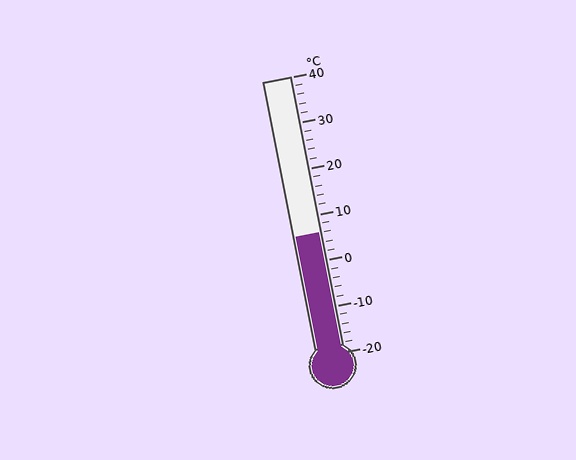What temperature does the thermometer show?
The thermometer shows approximately 6°C.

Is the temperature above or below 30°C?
The temperature is below 30°C.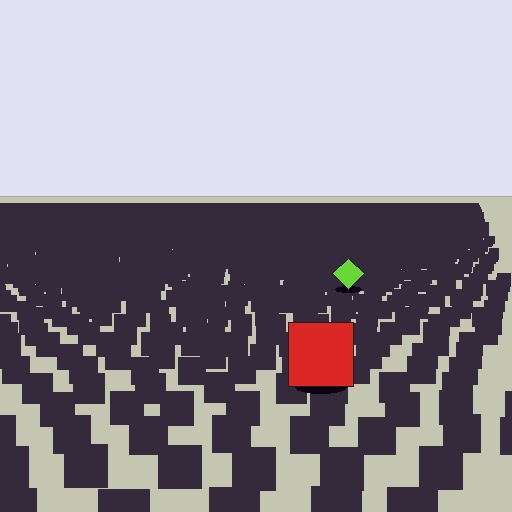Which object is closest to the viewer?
The red square is closest. The texture marks near it are larger and more spread out.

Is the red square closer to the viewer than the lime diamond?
Yes. The red square is closer — you can tell from the texture gradient: the ground texture is coarser near it.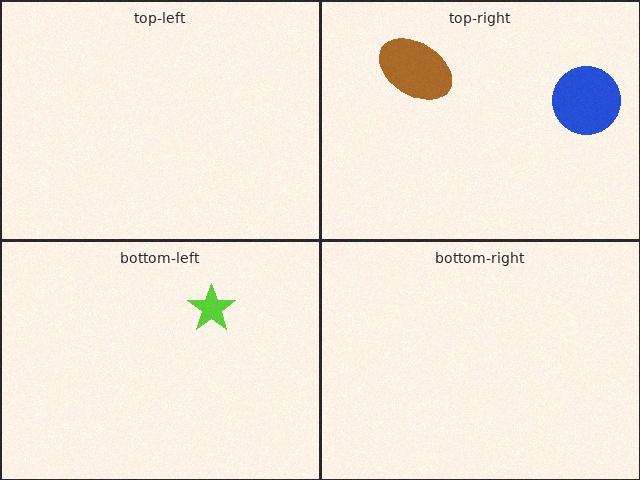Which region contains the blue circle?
The top-right region.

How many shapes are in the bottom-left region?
1.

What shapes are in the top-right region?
The blue circle, the brown ellipse.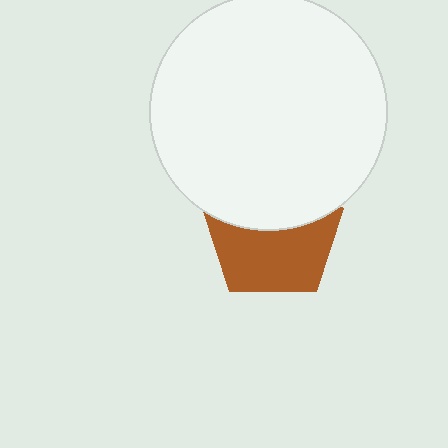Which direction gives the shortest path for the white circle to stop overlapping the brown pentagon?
Moving up gives the shortest separation.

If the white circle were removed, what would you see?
You would see the complete brown pentagon.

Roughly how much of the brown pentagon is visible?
About half of it is visible (roughly 56%).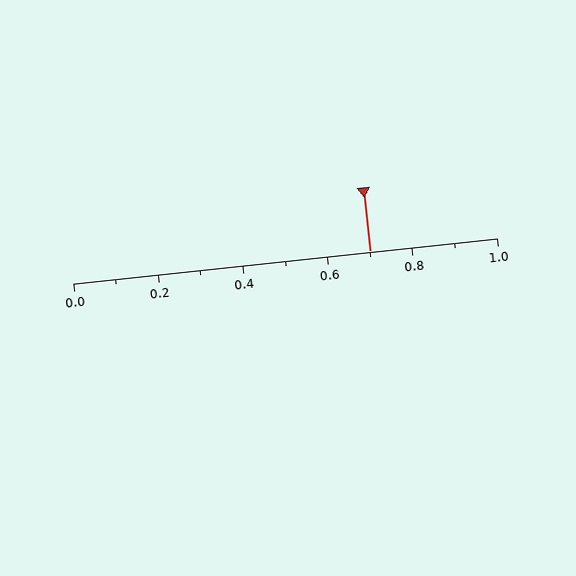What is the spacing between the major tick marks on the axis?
The major ticks are spaced 0.2 apart.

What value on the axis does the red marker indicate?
The marker indicates approximately 0.7.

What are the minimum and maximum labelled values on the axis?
The axis runs from 0.0 to 1.0.